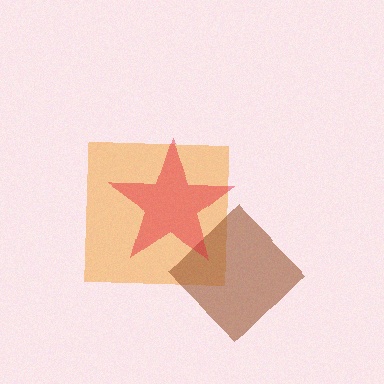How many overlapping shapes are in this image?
There are 3 overlapping shapes in the image.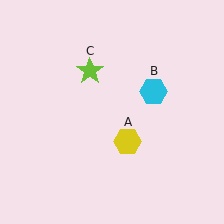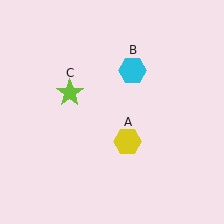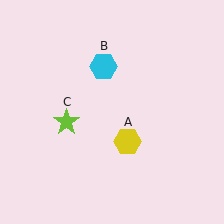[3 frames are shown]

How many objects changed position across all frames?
2 objects changed position: cyan hexagon (object B), lime star (object C).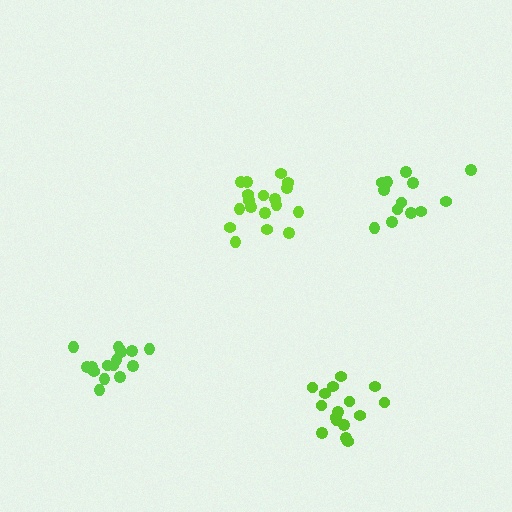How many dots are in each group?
Group 1: 18 dots, Group 2: 16 dots, Group 3: 16 dots, Group 4: 13 dots (63 total).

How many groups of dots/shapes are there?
There are 4 groups.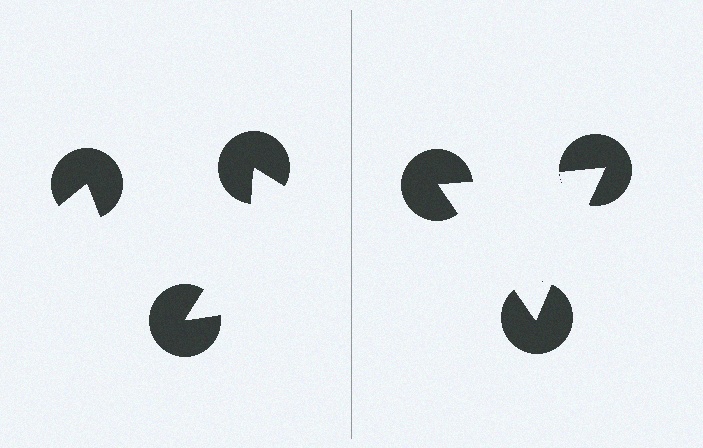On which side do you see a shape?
An illusory triangle appears on the right side. On the left side the wedge cuts are rotated, so no coherent shape forms.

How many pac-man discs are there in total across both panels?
6 — 3 on each side.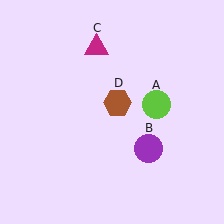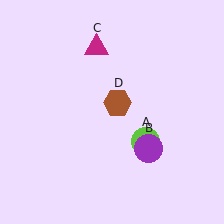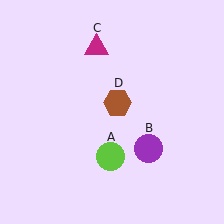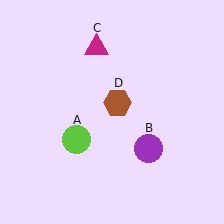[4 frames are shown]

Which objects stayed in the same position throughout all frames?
Purple circle (object B) and magenta triangle (object C) and brown hexagon (object D) remained stationary.